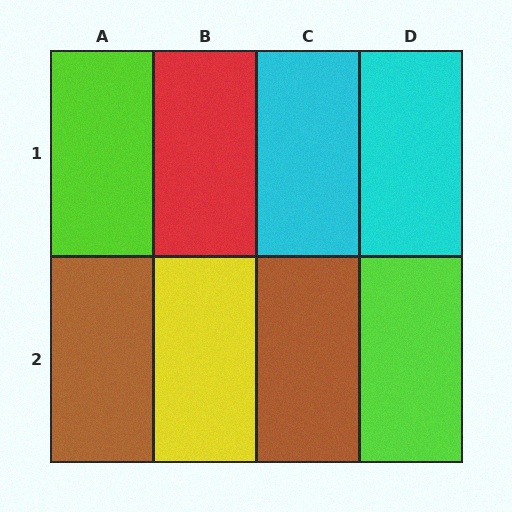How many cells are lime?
2 cells are lime.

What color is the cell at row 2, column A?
Brown.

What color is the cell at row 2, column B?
Yellow.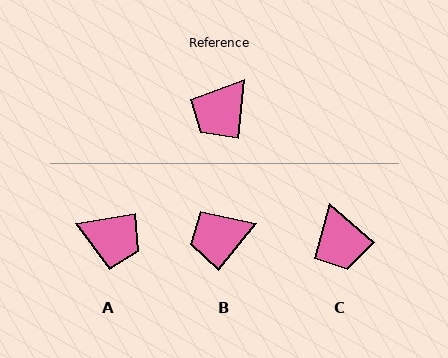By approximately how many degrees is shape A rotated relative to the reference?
Approximately 105 degrees counter-clockwise.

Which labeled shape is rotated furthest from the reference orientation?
A, about 105 degrees away.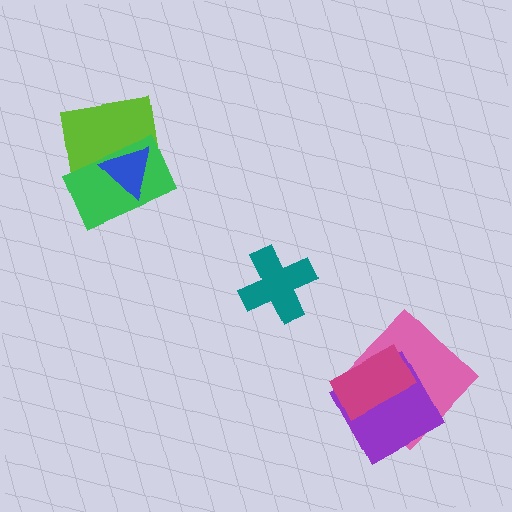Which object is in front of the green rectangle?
The blue triangle is in front of the green rectangle.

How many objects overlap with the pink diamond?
2 objects overlap with the pink diamond.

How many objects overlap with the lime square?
2 objects overlap with the lime square.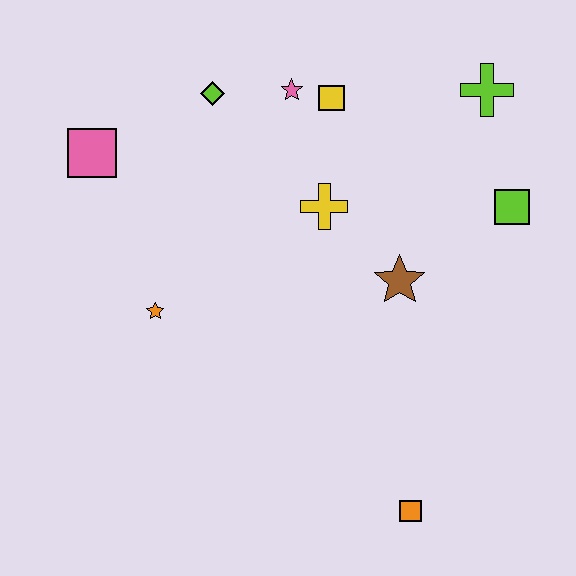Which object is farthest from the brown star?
The pink square is farthest from the brown star.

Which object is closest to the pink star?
The yellow square is closest to the pink star.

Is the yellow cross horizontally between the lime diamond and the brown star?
Yes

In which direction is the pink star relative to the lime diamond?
The pink star is to the right of the lime diamond.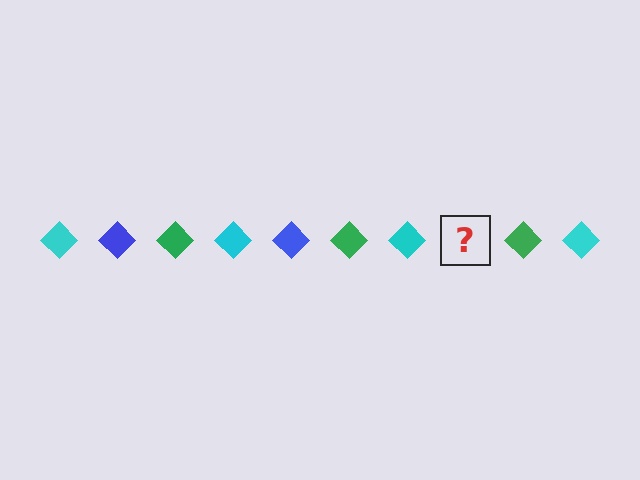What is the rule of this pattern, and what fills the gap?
The rule is that the pattern cycles through cyan, blue, green diamonds. The gap should be filled with a blue diamond.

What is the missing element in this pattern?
The missing element is a blue diamond.